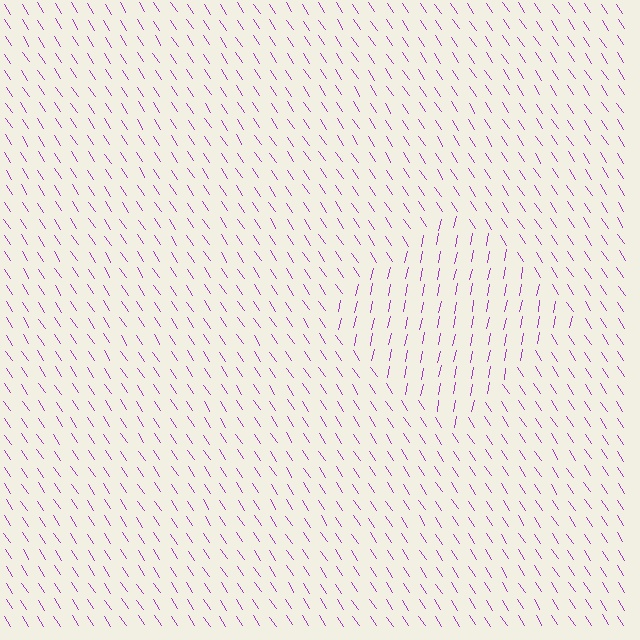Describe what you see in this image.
The image is filled with small purple line segments. A diamond region in the image has lines oriented differently from the surrounding lines, creating a visible texture boundary.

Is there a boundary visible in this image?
Yes, there is a texture boundary formed by a change in line orientation.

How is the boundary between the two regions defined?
The boundary is defined purely by a change in line orientation (approximately 45 degrees difference). All lines are the same color and thickness.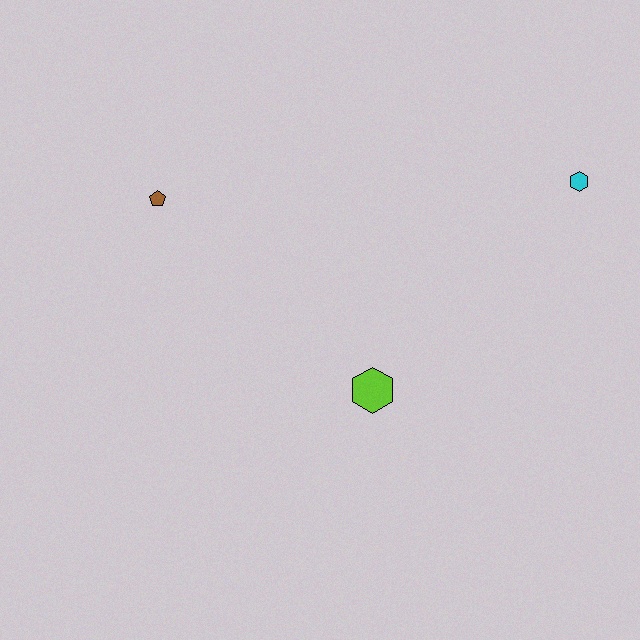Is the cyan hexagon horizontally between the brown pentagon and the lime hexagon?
No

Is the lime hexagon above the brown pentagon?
No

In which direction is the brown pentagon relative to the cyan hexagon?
The brown pentagon is to the left of the cyan hexagon.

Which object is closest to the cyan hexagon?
The lime hexagon is closest to the cyan hexagon.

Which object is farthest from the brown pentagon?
The cyan hexagon is farthest from the brown pentagon.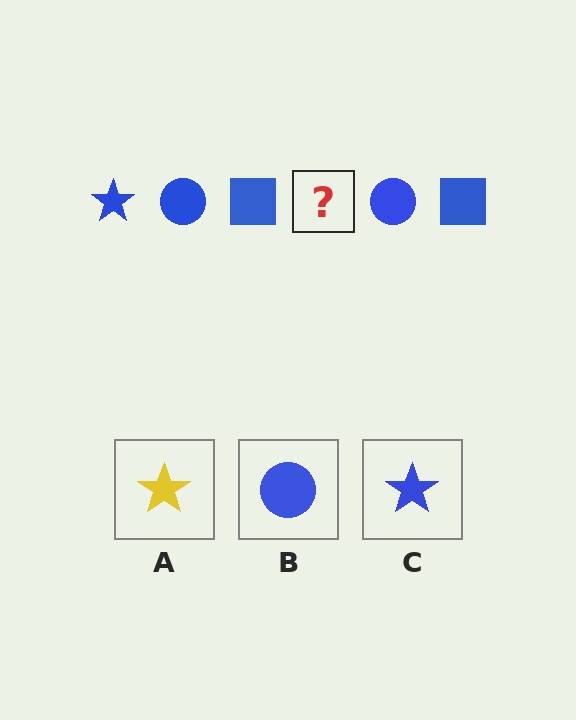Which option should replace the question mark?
Option C.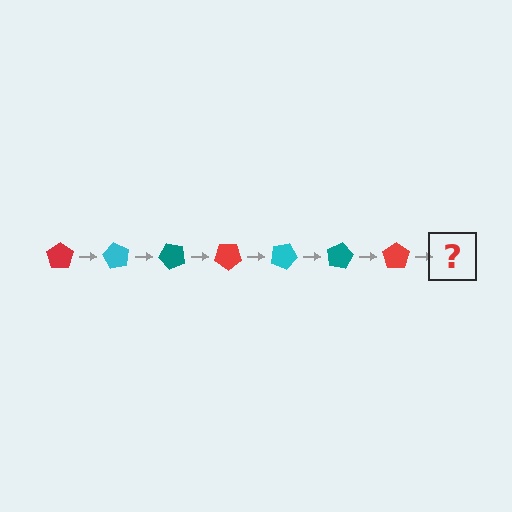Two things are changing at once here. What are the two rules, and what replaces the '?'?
The two rules are that it rotates 60 degrees each step and the color cycles through red, cyan, and teal. The '?' should be a cyan pentagon, rotated 420 degrees from the start.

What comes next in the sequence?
The next element should be a cyan pentagon, rotated 420 degrees from the start.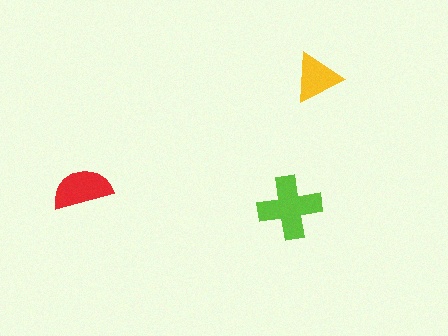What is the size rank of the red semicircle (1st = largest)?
2nd.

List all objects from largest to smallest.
The lime cross, the red semicircle, the yellow triangle.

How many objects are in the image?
There are 3 objects in the image.